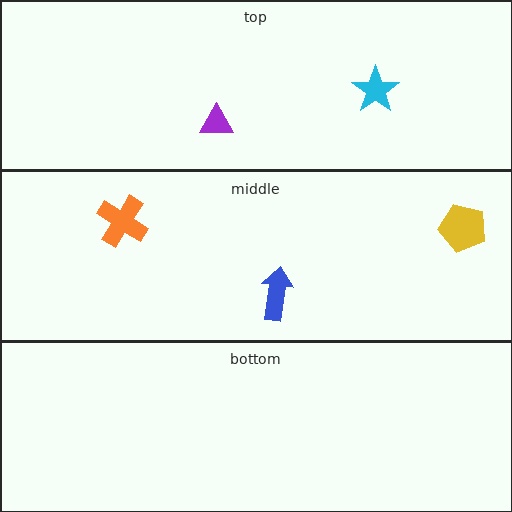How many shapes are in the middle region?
3.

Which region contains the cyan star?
The top region.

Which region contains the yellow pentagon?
The middle region.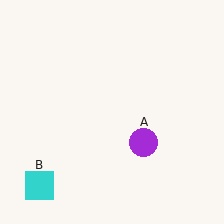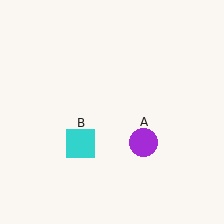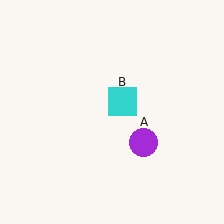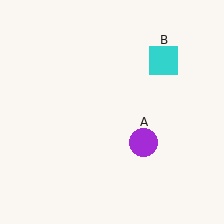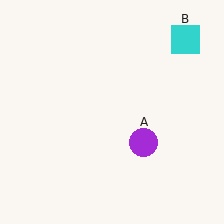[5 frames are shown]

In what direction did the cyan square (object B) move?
The cyan square (object B) moved up and to the right.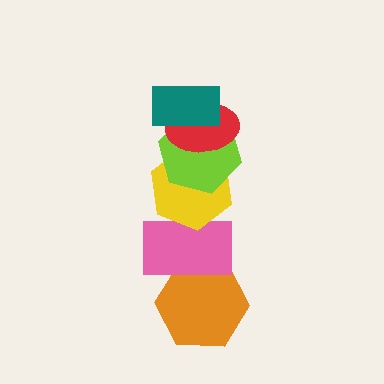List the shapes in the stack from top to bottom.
From top to bottom: the teal rectangle, the red ellipse, the lime hexagon, the yellow hexagon, the pink rectangle, the orange hexagon.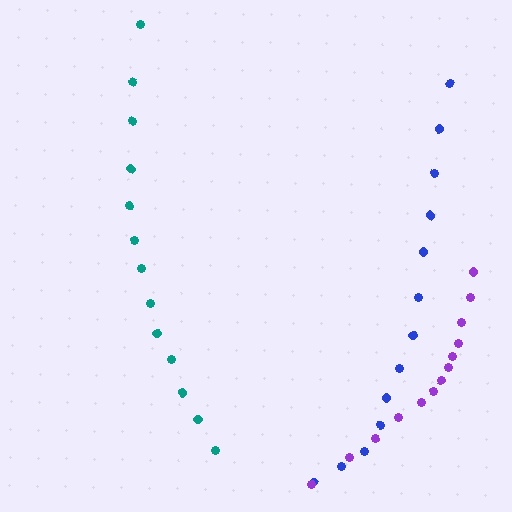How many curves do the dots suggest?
There are 3 distinct paths.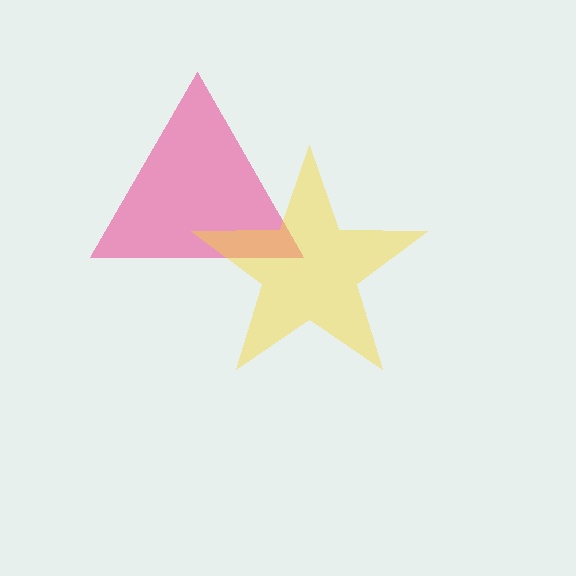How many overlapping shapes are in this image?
There are 2 overlapping shapes in the image.